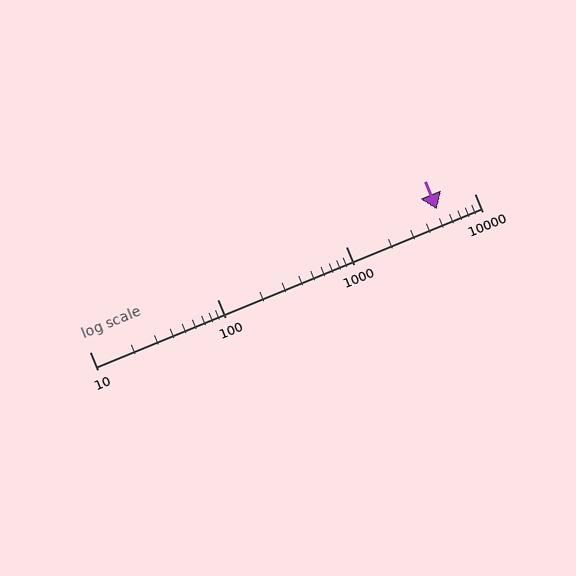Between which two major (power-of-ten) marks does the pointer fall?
The pointer is between 1000 and 10000.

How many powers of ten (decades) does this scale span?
The scale spans 3 decades, from 10 to 10000.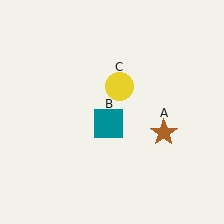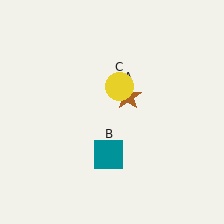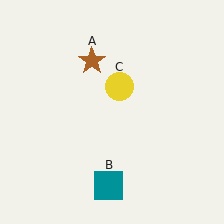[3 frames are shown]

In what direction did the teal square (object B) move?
The teal square (object B) moved down.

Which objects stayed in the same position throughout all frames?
Yellow circle (object C) remained stationary.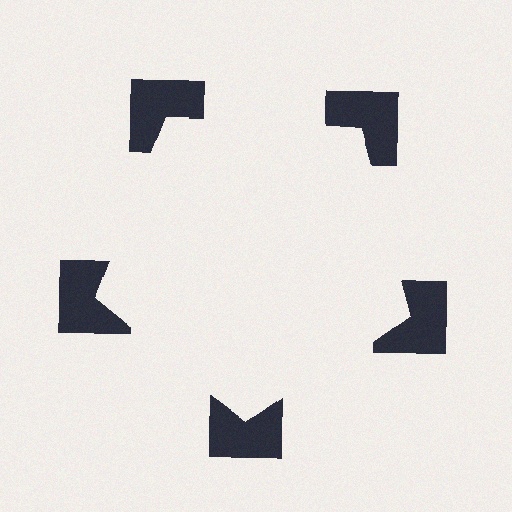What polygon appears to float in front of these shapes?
An illusory pentagon — its edges are inferred from the aligned wedge cuts in the notched squares, not physically drawn.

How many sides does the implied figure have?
5 sides.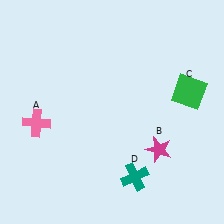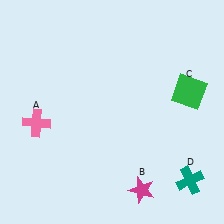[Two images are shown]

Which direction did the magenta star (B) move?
The magenta star (B) moved down.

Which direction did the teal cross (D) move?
The teal cross (D) moved right.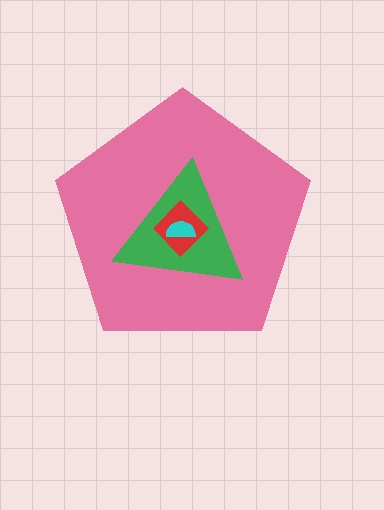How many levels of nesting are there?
4.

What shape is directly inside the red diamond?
The cyan semicircle.